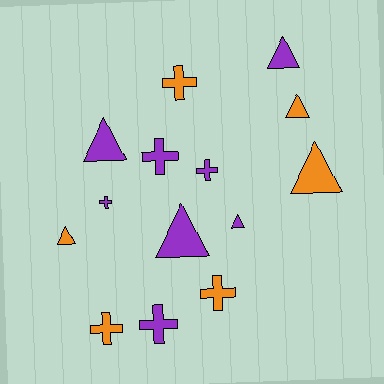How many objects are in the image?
There are 14 objects.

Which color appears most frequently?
Purple, with 8 objects.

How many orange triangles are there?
There are 3 orange triangles.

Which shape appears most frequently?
Cross, with 7 objects.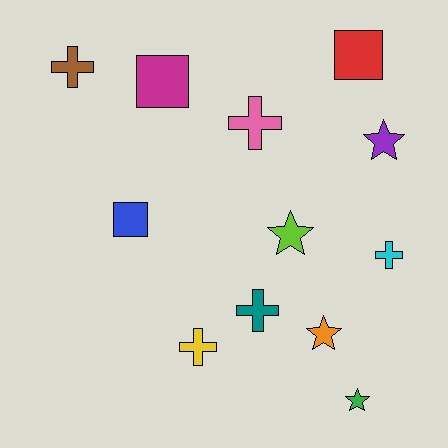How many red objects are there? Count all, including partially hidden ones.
There is 1 red object.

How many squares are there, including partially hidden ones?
There are 3 squares.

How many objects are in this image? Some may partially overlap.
There are 12 objects.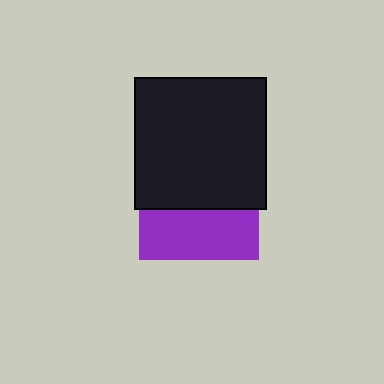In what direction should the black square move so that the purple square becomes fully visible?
The black square should move up. That is the shortest direction to clear the overlap and leave the purple square fully visible.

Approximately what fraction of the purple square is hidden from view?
Roughly 58% of the purple square is hidden behind the black square.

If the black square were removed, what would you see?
You would see the complete purple square.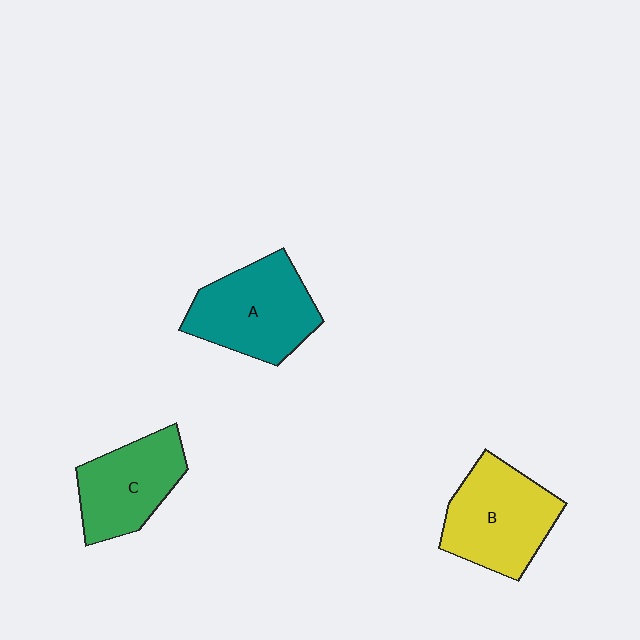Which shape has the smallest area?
Shape C (green).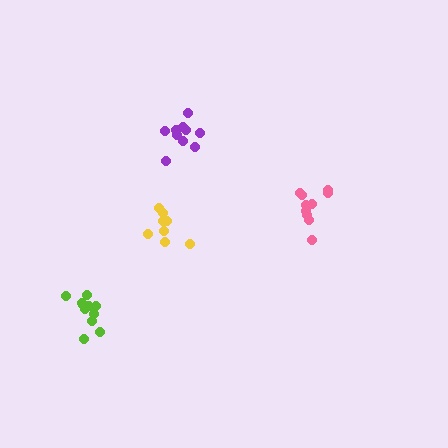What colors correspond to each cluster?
The clusters are colored: pink, yellow, purple, lime.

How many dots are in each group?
Group 1: 10 dots, Group 2: 8 dots, Group 3: 10 dots, Group 4: 11 dots (39 total).